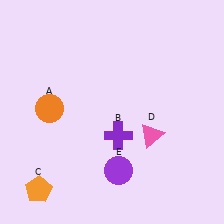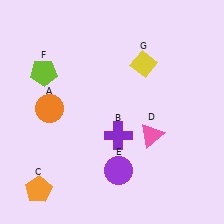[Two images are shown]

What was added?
A lime pentagon (F), a yellow diamond (G) were added in Image 2.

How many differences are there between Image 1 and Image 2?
There are 2 differences between the two images.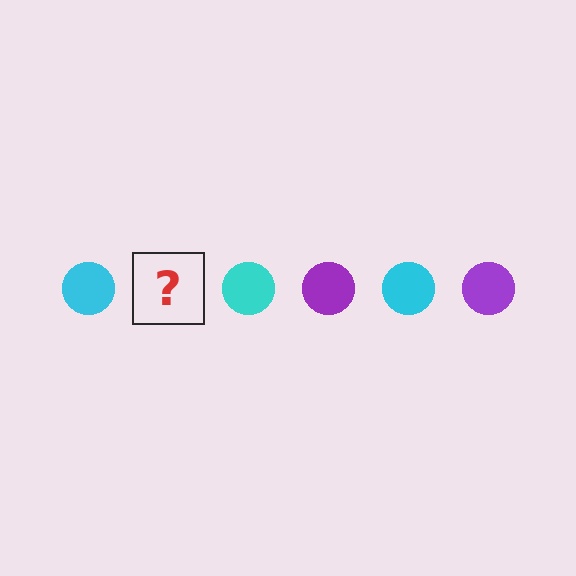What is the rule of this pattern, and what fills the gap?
The rule is that the pattern cycles through cyan, purple circles. The gap should be filled with a purple circle.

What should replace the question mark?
The question mark should be replaced with a purple circle.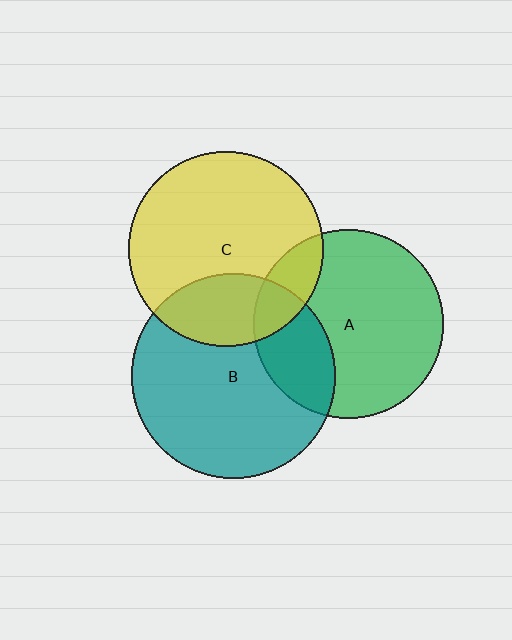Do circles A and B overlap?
Yes.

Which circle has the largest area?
Circle B (teal).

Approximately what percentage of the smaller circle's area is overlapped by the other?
Approximately 25%.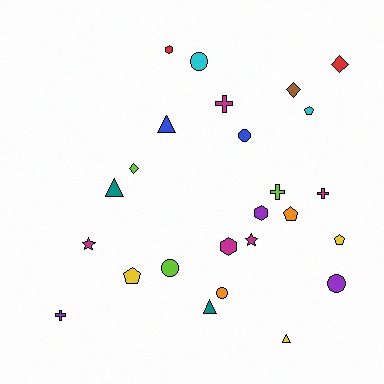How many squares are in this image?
There are no squares.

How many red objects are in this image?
There are 2 red objects.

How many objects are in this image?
There are 25 objects.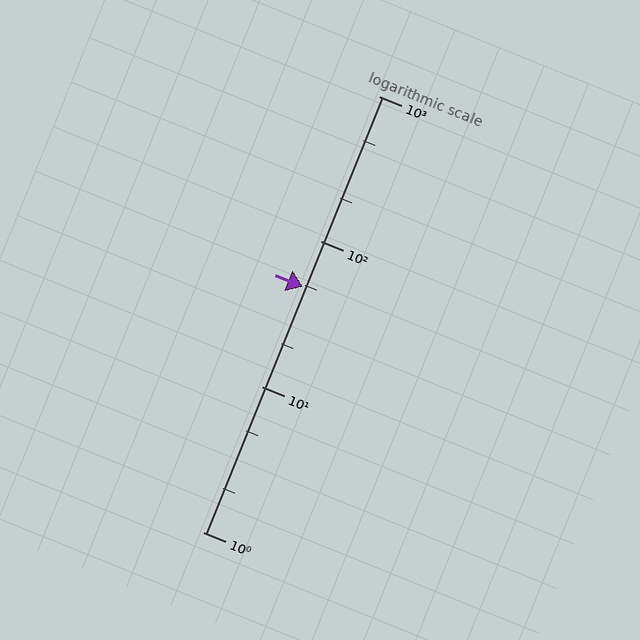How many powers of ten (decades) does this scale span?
The scale spans 3 decades, from 1 to 1000.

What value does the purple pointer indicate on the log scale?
The pointer indicates approximately 49.